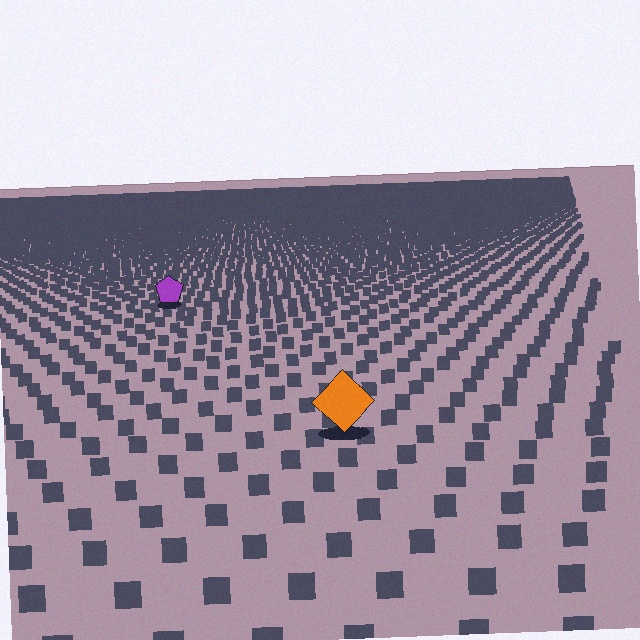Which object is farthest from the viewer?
The purple pentagon is farthest from the viewer. It appears smaller and the ground texture around it is denser.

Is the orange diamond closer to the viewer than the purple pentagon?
Yes. The orange diamond is closer — you can tell from the texture gradient: the ground texture is coarser near it.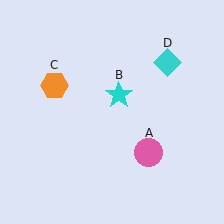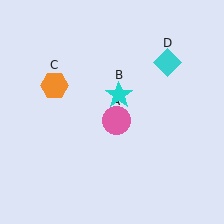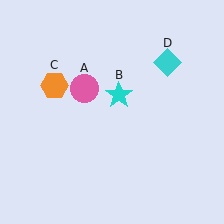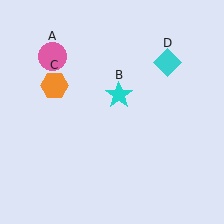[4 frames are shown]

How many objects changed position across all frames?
1 object changed position: pink circle (object A).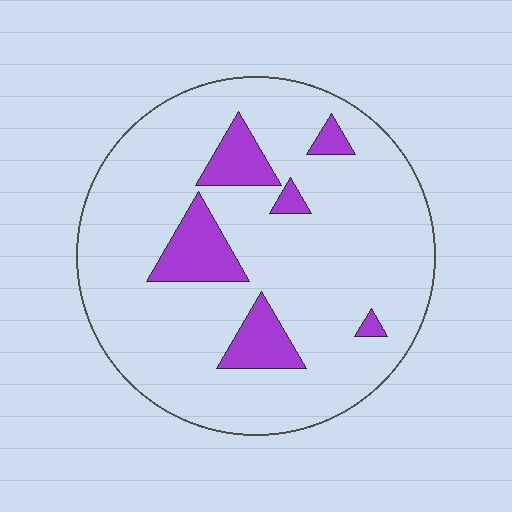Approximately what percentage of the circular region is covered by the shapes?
Approximately 15%.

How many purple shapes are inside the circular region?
6.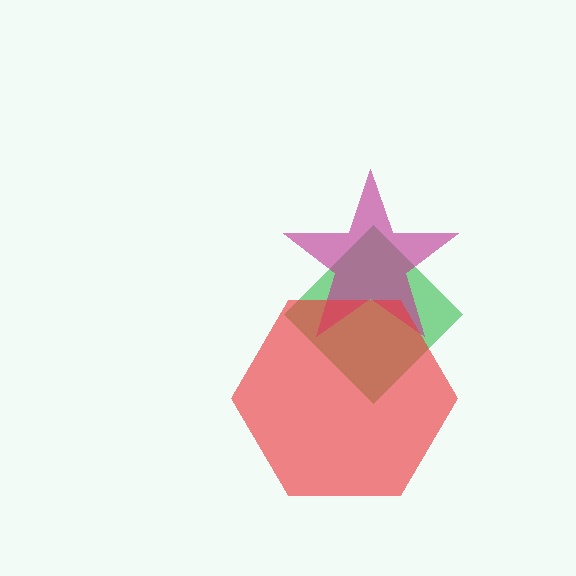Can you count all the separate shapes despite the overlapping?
Yes, there are 3 separate shapes.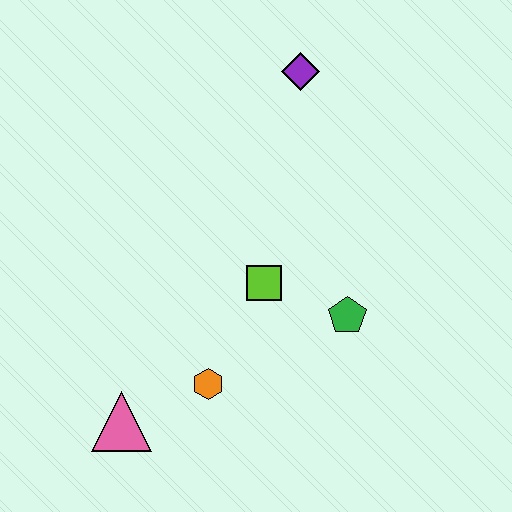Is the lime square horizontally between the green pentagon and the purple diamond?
No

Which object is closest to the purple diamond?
The lime square is closest to the purple diamond.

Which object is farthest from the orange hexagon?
The purple diamond is farthest from the orange hexagon.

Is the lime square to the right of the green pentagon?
No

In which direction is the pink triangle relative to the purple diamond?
The pink triangle is below the purple diamond.